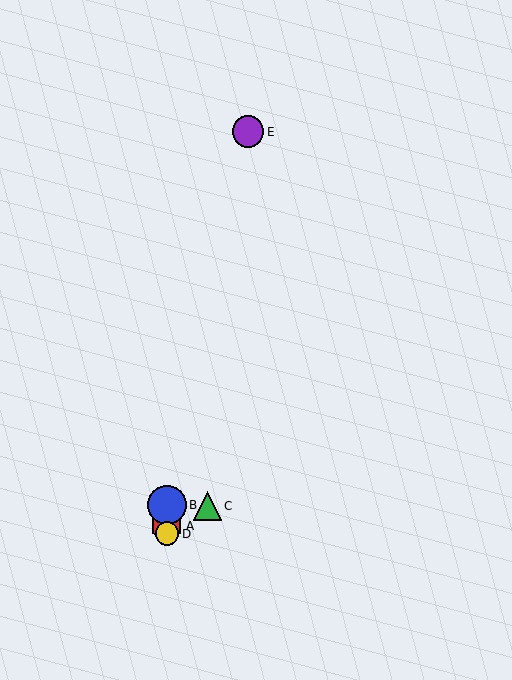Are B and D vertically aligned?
Yes, both are at x≈167.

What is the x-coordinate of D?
Object D is at x≈167.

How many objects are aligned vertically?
3 objects (A, B, D) are aligned vertically.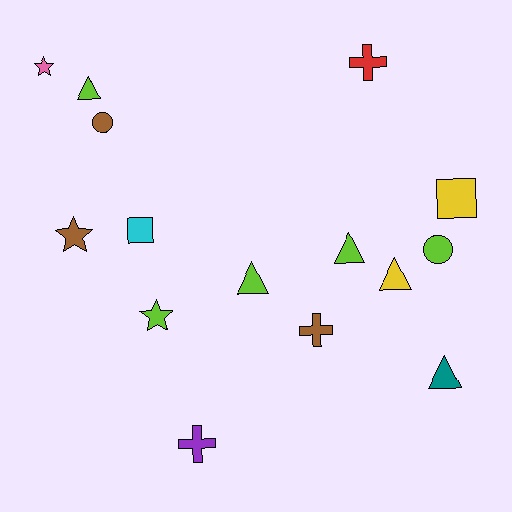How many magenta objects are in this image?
There are no magenta objects.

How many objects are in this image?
There are 15 objects.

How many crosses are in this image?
There are 3 crosses.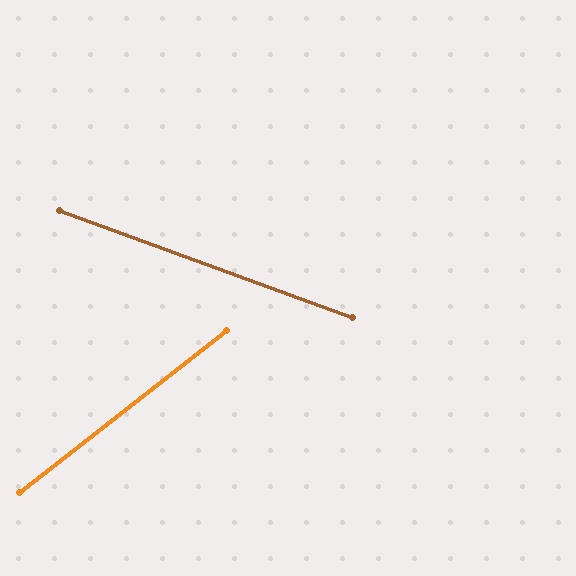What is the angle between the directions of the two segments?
Approximately 58 degrees.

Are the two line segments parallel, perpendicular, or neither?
Neither parallel nor perpendicular — they differ by about 58°.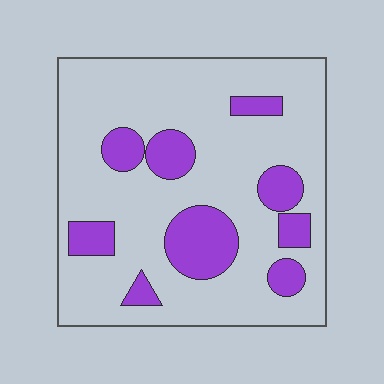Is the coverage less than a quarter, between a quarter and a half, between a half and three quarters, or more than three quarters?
Less than a quarter.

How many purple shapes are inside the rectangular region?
9.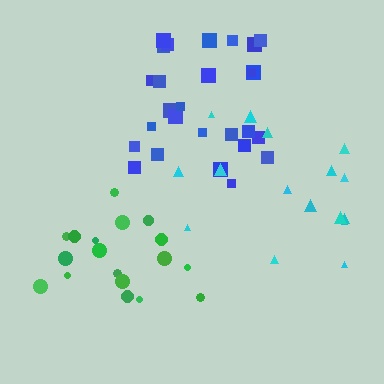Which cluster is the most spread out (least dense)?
Cyan.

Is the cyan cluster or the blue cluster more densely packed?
Blue.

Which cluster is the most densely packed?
Green.